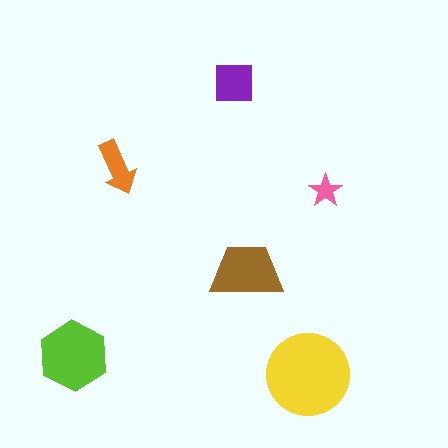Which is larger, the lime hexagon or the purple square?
The lime hexagon.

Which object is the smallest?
The pink star.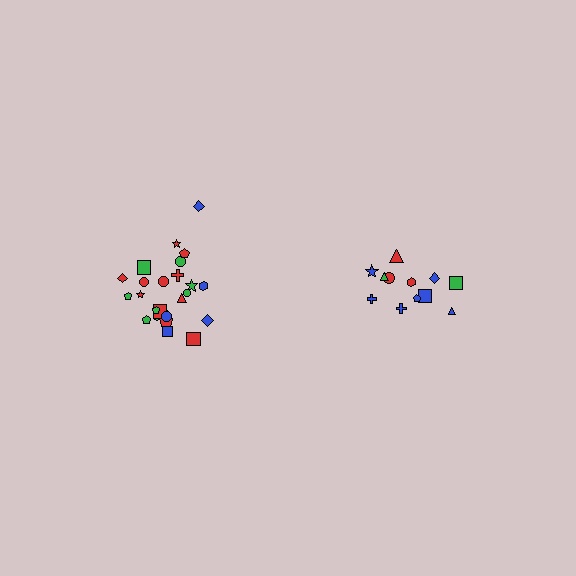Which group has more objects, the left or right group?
The left group.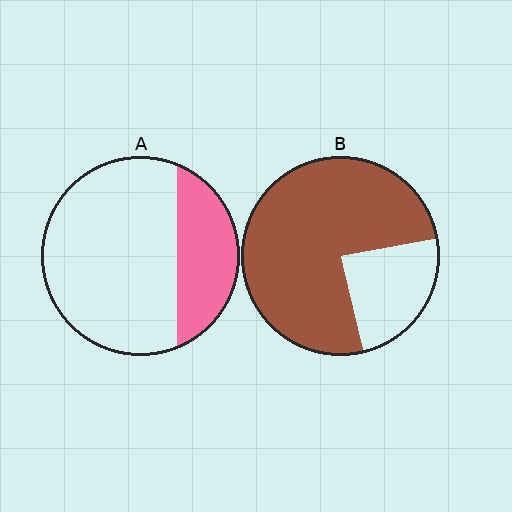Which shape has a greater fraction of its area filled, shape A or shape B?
Shape B.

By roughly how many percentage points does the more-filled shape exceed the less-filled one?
By roughly 50 percentage points (B over A).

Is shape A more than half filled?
No.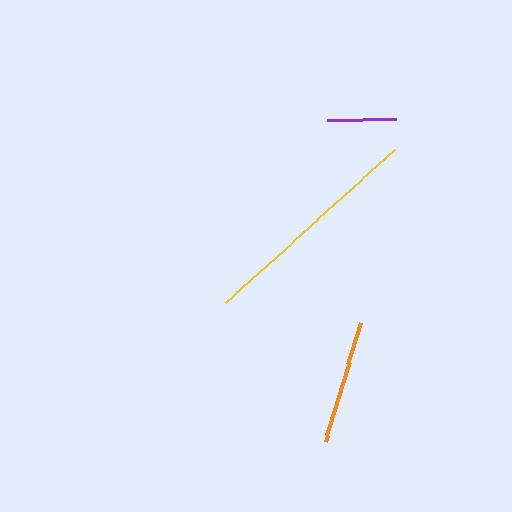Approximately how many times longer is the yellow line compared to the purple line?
The yellow line is approximately 3.3 times the length of the purple line.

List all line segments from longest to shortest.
From longest to shortest: yellow, orange, purple.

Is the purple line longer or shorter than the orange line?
The orange line is longer than the purple line.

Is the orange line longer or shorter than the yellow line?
The yellow line is longer than the orange line.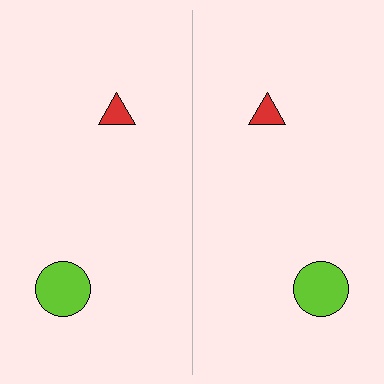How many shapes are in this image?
There are 4 shapes in this image.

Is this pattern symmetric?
Yes, this pattern has bilateral (reflection) symmetry.